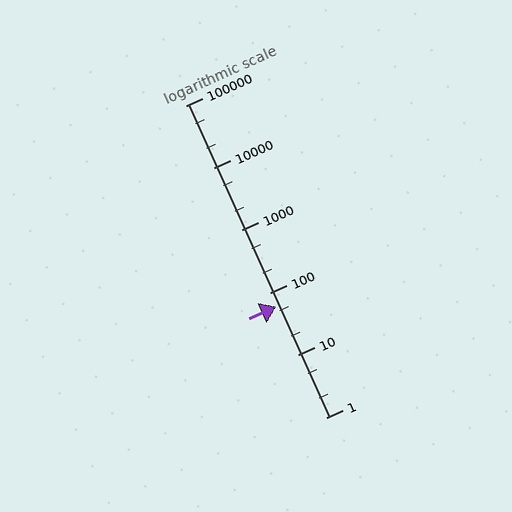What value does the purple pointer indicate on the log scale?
The pointer indicates approximately 60.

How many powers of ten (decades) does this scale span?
The scale spans 5 decades, from 1 to 100000.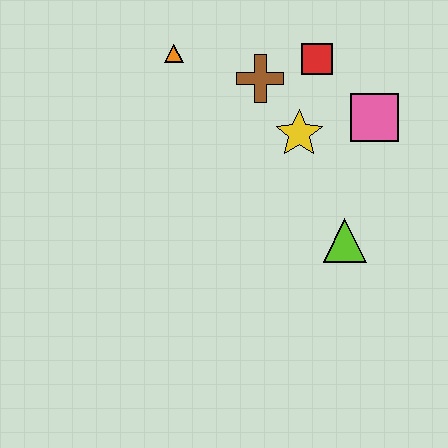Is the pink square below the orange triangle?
Yes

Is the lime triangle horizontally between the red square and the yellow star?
No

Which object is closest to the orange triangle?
The brown cross is closest to the orange triangle.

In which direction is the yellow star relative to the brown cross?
The yellow star is below the brown cross.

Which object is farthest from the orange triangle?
The lime triangle is farthest from the orange triangle.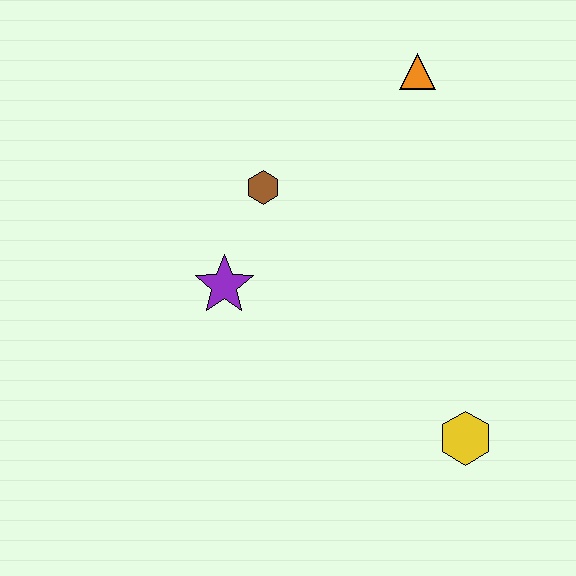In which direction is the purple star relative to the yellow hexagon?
The purple star is to the left of the yellow hexagon.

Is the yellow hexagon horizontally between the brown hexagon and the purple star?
No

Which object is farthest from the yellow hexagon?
The orange triangle is farthest from the yellow hexagon.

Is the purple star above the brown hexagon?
No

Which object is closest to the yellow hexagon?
The purple star is closest to the yellow hexagon.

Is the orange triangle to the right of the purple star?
Yes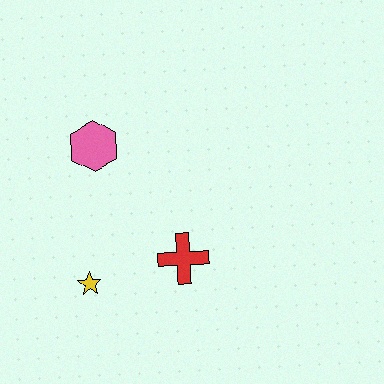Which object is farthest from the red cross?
The pink hexagon is farthest from the red cross.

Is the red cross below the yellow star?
No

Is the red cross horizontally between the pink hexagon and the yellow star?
No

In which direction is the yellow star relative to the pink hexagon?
The yellow star is below the pink hexagon.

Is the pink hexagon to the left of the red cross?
Yes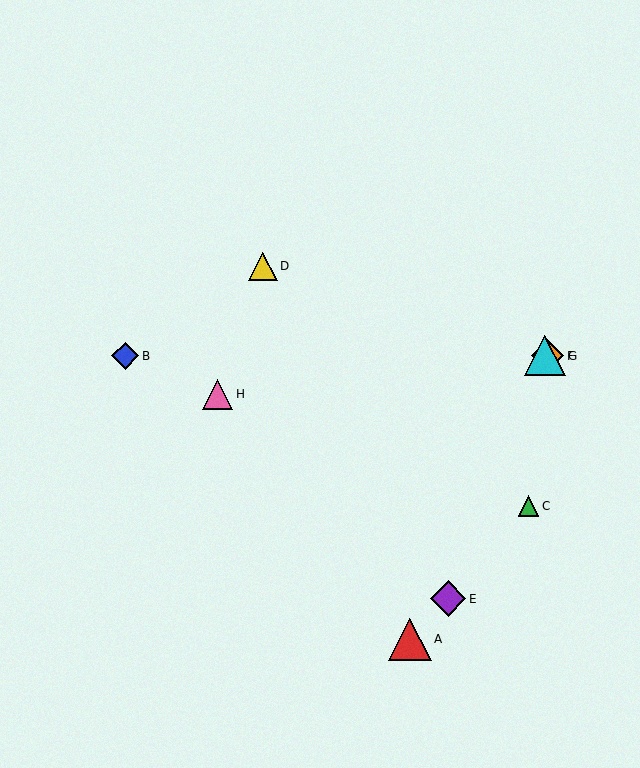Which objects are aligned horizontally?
Objects B, F, G are aligned horizontally.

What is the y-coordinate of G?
Object G is at y≈356.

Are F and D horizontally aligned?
No, F is at y≈356 and D is at y≈266.